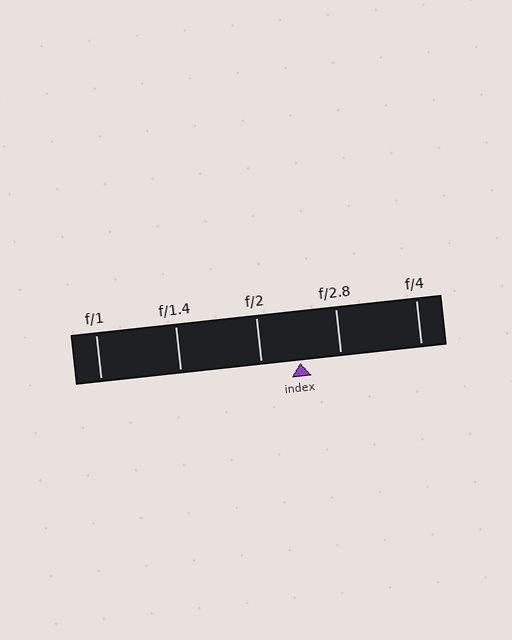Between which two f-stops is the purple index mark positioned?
The index mark is between f/2 and f/2.8.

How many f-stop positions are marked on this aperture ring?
There are 5 f-stop positions marked.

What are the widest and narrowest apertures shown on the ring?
The widest aperture shown is f/1 and the narrowest is f/4.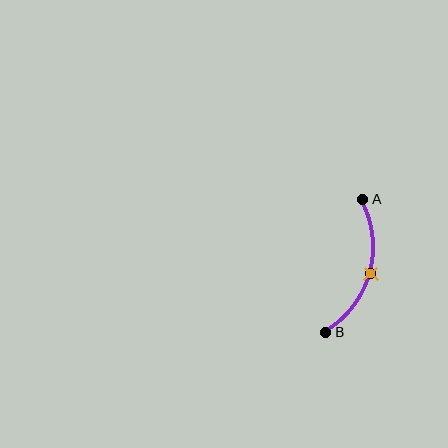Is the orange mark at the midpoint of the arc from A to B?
Yes. The orange mark lies on the arc at equal arc-length from both A and B — it is the arc midpoint.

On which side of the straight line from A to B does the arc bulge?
The arc bulges to the right of the straight line connecting A and B.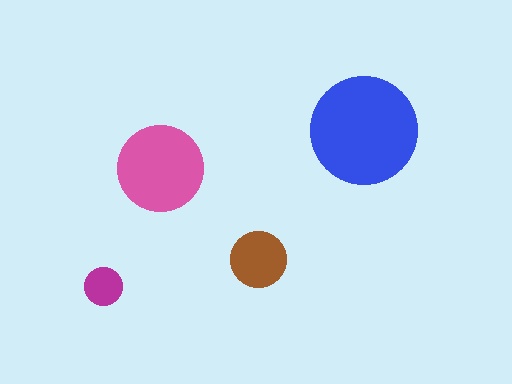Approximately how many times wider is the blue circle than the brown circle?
About 2 times wider.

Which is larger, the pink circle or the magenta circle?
The pink one.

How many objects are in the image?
There are 4 objects in the image.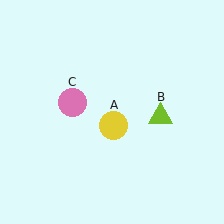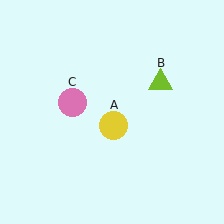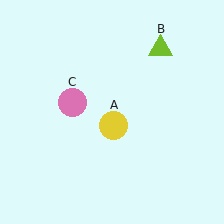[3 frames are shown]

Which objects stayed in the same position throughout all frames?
Yellow circle (object A) and pink circle (object C) remained stationary.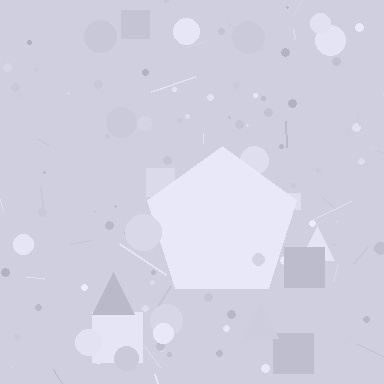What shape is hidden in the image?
A pentagon is hidden in the image.